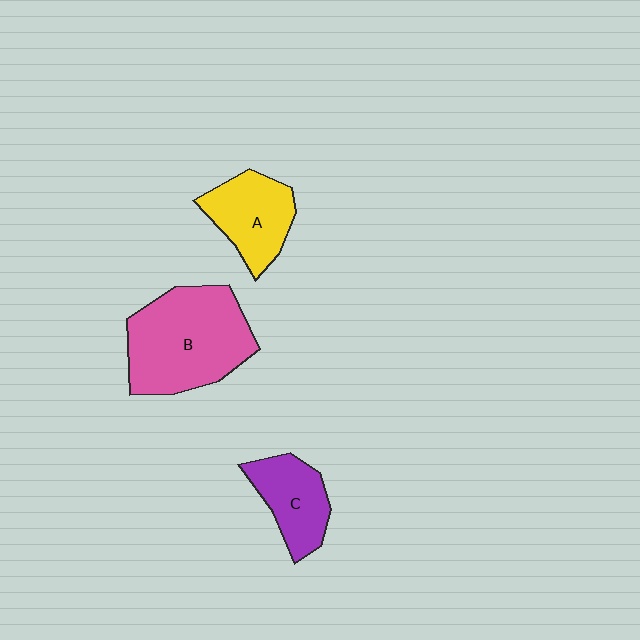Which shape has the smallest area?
Shape C (purple).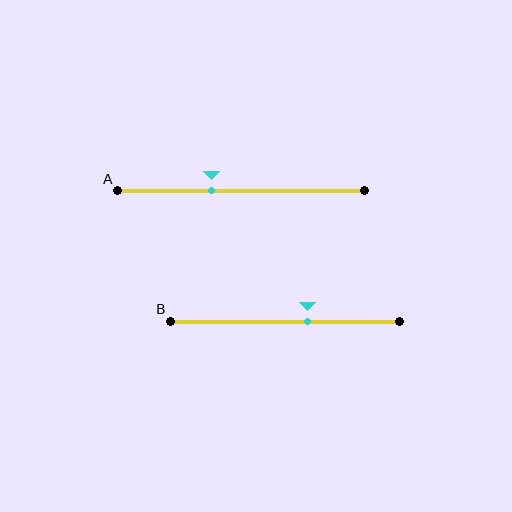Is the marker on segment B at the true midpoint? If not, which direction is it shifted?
No, the marker on segment B is shifted to the right by about 10% of the segment length.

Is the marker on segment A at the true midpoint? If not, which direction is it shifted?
No, the marker on segment A is shifted to the left by about 12% of the segment length.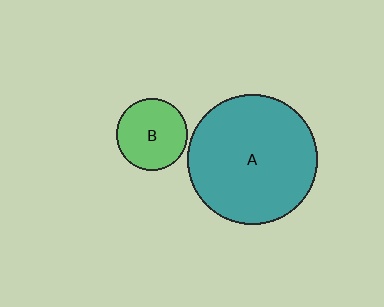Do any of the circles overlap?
No, none of the circles overlap.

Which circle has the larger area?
Circle A (teal).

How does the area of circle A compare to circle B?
Approximately 3.3 times.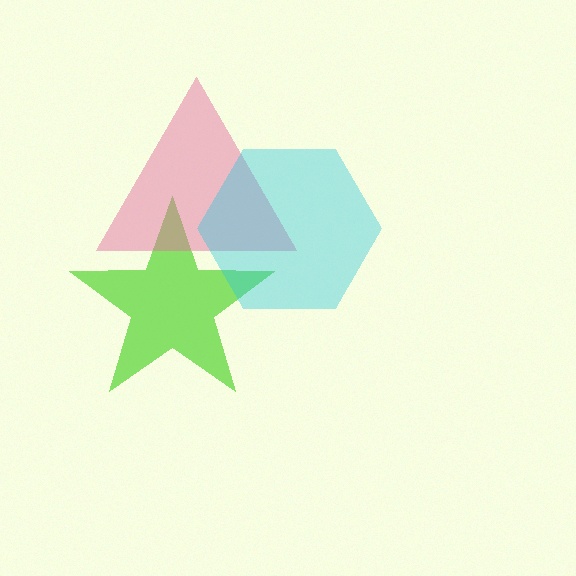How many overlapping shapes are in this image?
There are 3 overlapping shapes in the image.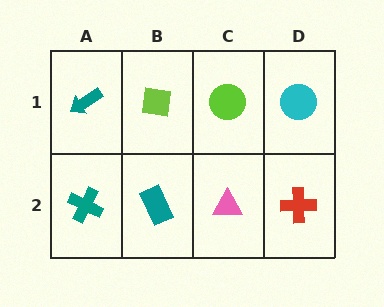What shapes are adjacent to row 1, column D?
A red cross (row 2, column D), a lime circle (row 1, column C).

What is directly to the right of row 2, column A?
A teal rectangle.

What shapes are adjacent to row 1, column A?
A teal cross (row 2, column A), a lime square (row 1, column B).